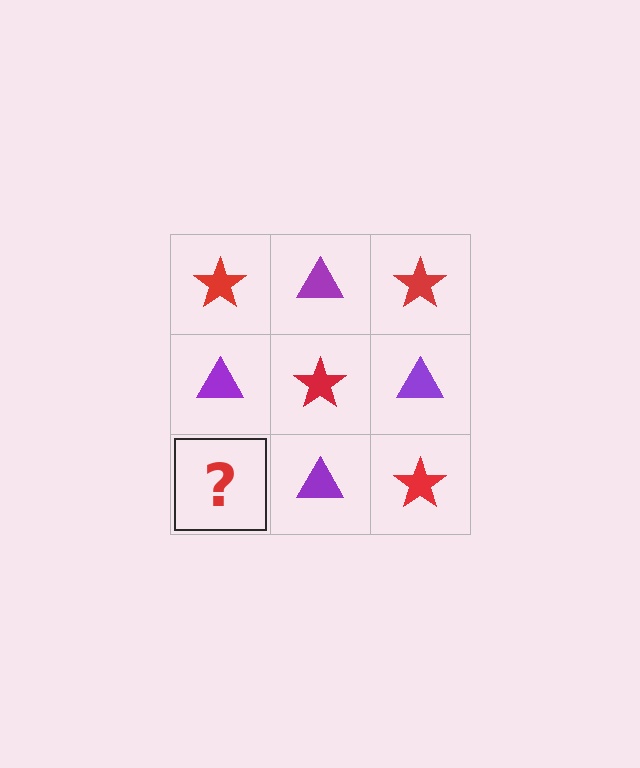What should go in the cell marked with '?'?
The missing cell should contain a red star.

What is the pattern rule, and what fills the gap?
The rule is that it alternates red star and purple triangle in a checkerboard pattern. The gap should be filled with a red star.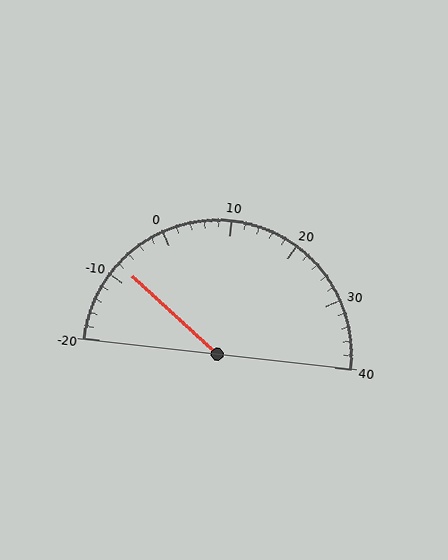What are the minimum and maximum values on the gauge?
The gauge ranges from -20 to 40.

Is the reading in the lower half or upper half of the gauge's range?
The reading is in the lower half of the range (-20 to 40).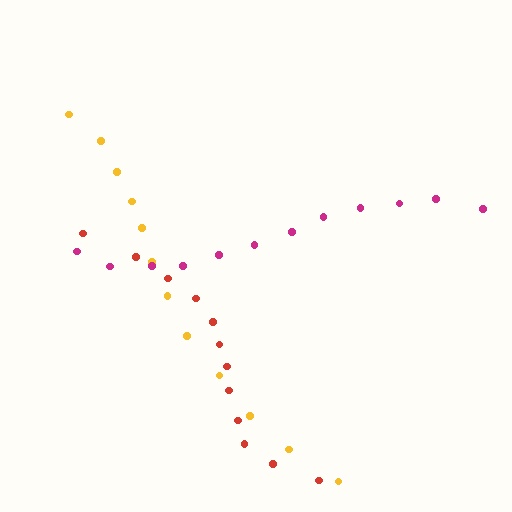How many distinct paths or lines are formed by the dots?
There are 3 distinct paths.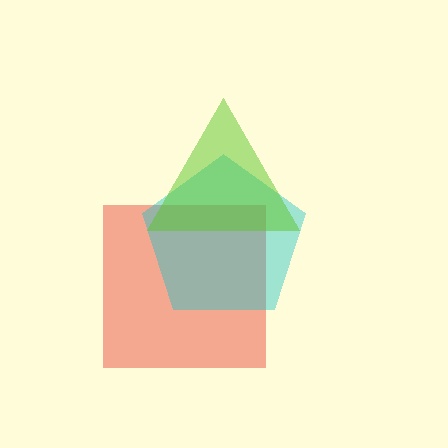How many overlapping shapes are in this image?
There are 3 overlapping shapes in the image.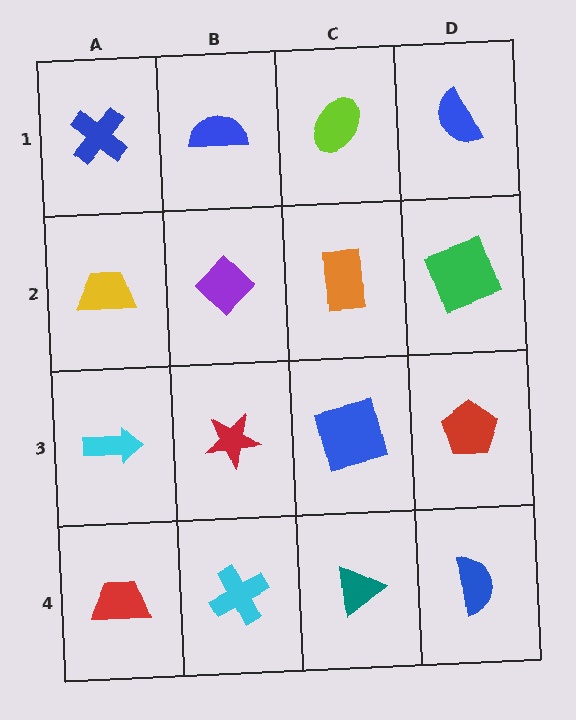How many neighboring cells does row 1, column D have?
2.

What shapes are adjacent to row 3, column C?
An orange rectangle (row 2, column C), a teal triangle (row 4, column C), a red star (row 3, column B), a red pentagon (row 3, column D).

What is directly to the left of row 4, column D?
A teal triangle.